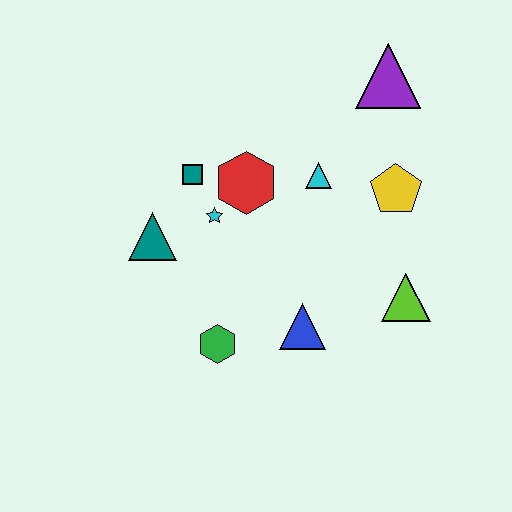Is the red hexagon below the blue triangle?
No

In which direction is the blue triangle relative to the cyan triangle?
The blue triangle is below the cyan triangle.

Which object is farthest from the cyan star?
The purple triangle is farthest from the cyan star.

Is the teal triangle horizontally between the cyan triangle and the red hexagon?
No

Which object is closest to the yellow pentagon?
The cyan triangle is closest to the yellow pentagon.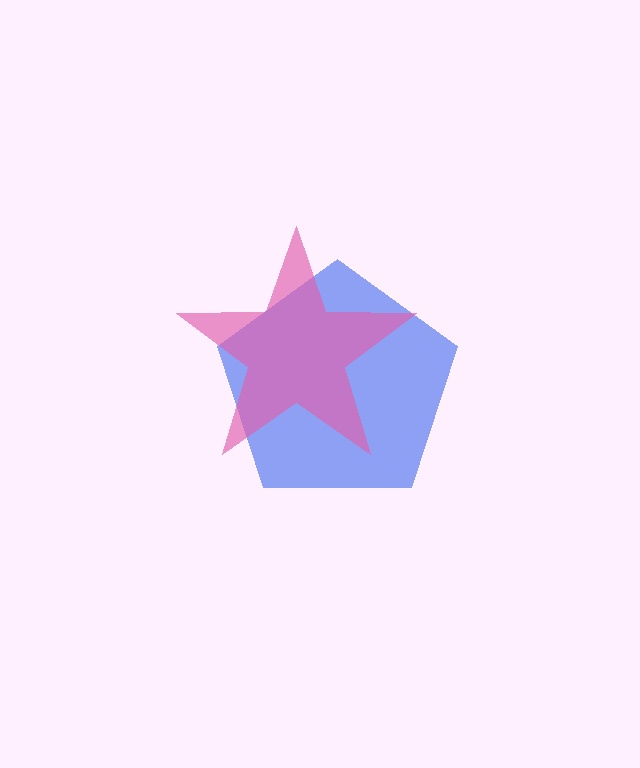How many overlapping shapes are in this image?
There are 2 overlapping shapes in the image.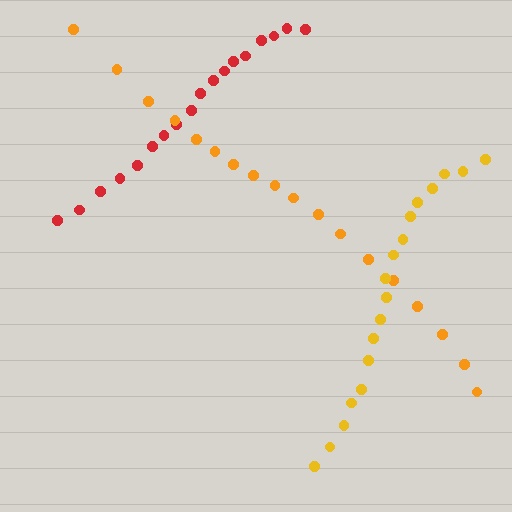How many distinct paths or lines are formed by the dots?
There are 3 distinct paths.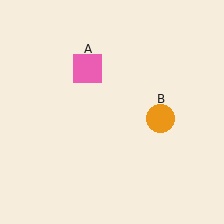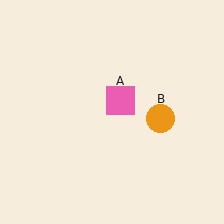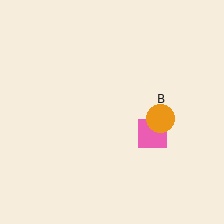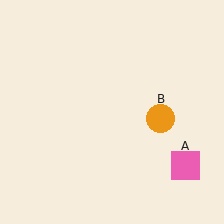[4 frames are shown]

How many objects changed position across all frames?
1 object changed position: pink square (object A).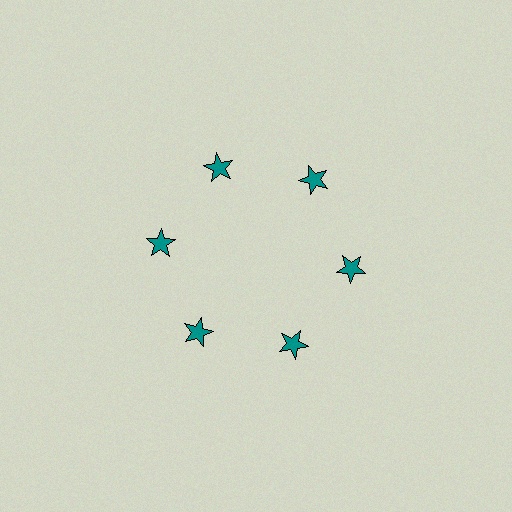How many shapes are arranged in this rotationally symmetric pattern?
There are 6 shapes, arranged in 6 groups of 1.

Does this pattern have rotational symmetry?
Yes, this pattern has 6-fold rotational symmetry. It looks the same after rotating 60 degrees around the center.